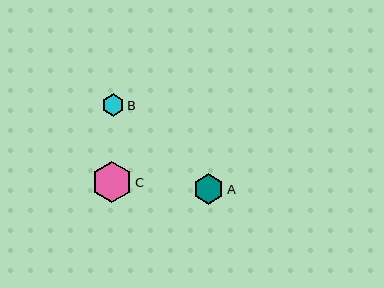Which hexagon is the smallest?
Hexagon B is the smallest with a size of approximately 23 pixels.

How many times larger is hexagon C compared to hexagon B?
Hexagon C is approximately 1.8 times the size of hexagon B.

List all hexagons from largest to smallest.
From largest to smallest: C, A, B.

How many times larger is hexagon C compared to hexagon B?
Hexagon C is approximately 1.8 times the size of hexagon B.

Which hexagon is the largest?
Hexagon C is the largest with a size of approximately 41 pixels.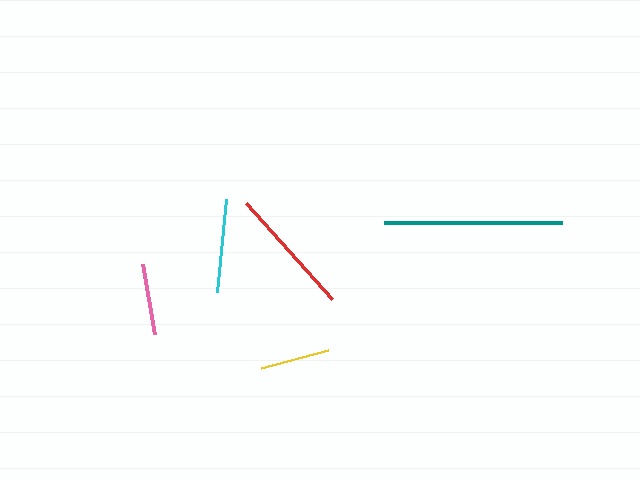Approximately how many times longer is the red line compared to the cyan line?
The red line is approximately 1.4 times the length of the cyan line.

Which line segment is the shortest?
The yellow line is the shortest at approximately 69 pixels.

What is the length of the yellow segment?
The yellow segment is approximately 69 pixels long.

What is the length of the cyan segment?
The cyan segment is approximately 93 pixels long.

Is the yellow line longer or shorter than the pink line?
The pink line is longer than the yellow line.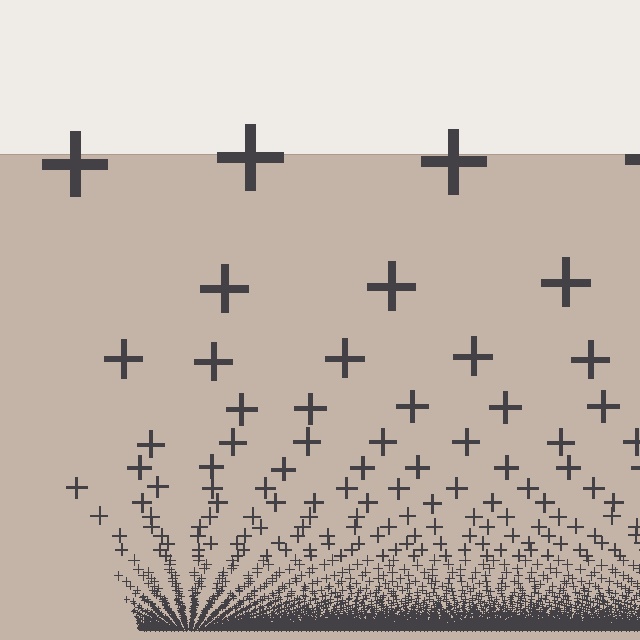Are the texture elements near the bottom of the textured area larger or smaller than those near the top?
Smaller. The gradient is inverted — elements near the bottom are smaller and denser.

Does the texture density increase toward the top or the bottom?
Density increases toward the bottom.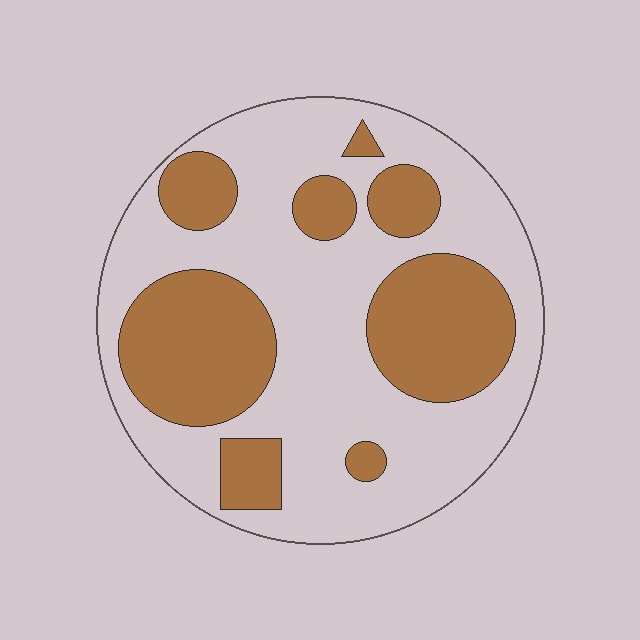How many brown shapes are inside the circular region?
8.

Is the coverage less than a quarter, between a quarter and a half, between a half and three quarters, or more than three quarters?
Between a quarter and a half.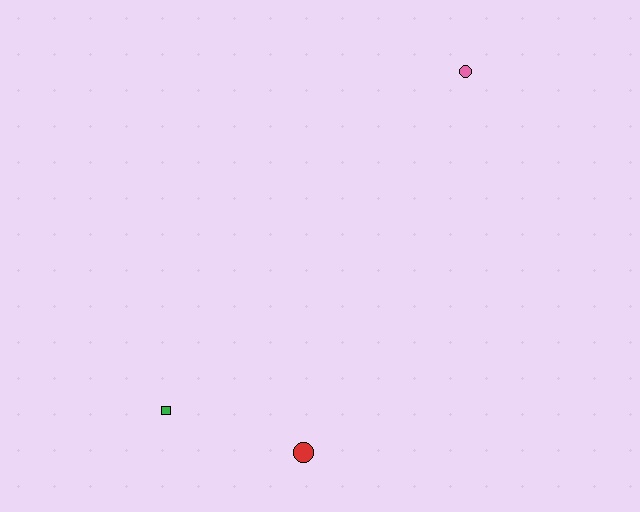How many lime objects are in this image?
There are no lime objects.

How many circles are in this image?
There are 2 circles.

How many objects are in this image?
There are 3 objects.